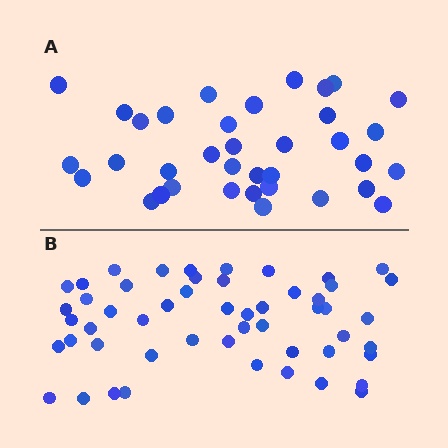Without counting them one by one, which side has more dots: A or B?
Region B (the bottom region) has more dots.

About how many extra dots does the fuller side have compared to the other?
Region B has approximately 15 more dots than region A.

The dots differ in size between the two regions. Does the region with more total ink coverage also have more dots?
No. Region A has more total ink coverage because its dots are larger, but region B actually contains more individual dots. Total area can be misleading — the number of items is what matters here.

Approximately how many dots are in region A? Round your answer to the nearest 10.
About 40 dots. (The exact count is 36, which rounds to 40.)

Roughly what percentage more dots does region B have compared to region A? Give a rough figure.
About 45% more.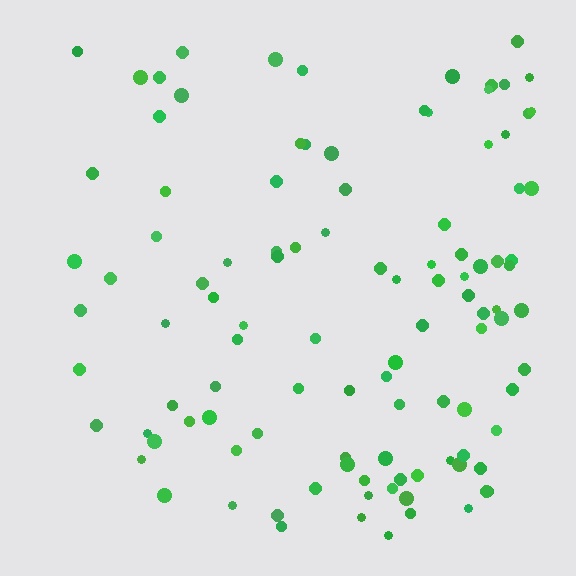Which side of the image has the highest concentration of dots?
The right.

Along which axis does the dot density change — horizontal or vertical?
Horizontal.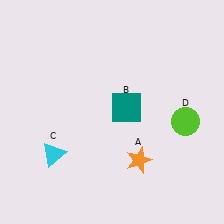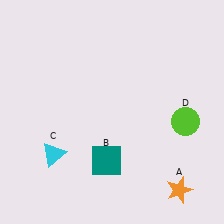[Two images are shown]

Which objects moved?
The objects that moved are: the orange star (A), the teal square (B).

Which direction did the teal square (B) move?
The teal square (B) moved down.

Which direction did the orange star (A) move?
The orange star (A) moved right.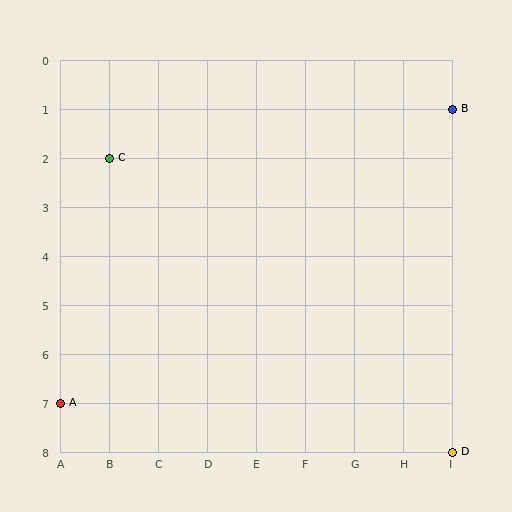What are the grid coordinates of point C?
Point C is at grid coordinates (B, 2).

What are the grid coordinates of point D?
Point D is at grid coordinates (I, 8).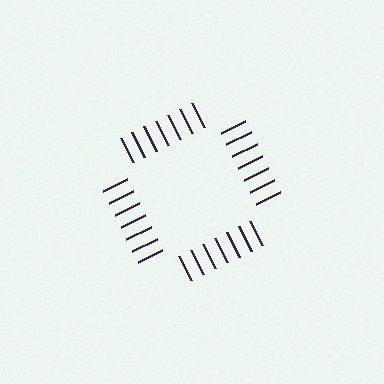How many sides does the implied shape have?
4 sides — the line-ends trace a square.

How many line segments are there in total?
28 — 7 along each of the 4 edges.